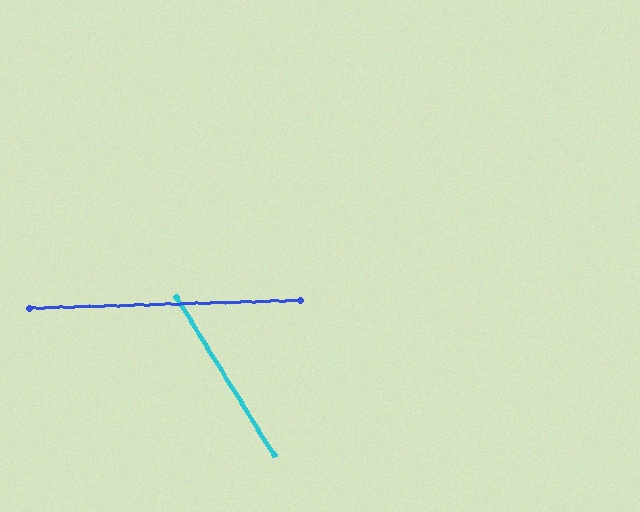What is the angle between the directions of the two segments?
Approximately 60 degrees.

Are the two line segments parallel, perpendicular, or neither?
Neither parallel nor perpendicular — they differ by about 60°.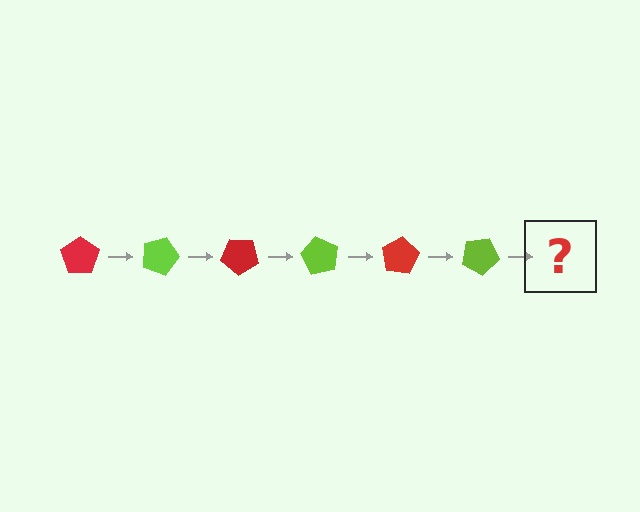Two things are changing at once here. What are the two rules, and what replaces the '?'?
The two rules are that it rotates 20 degrees each step and the color cycles through red and lime. The '?' should be a red pentagon, rotated 120 degrees from the start.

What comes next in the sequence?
The next element should be a red pentagon, rotated 120 degrees from the start.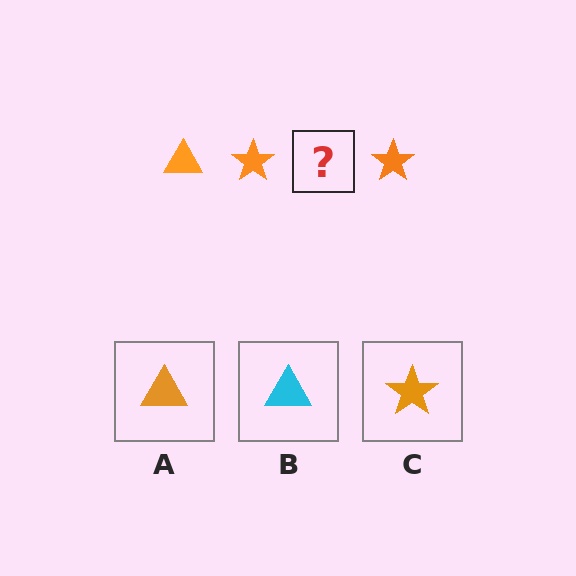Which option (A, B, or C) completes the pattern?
A.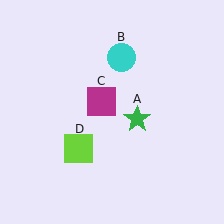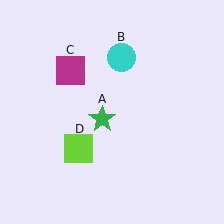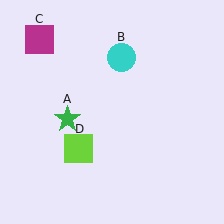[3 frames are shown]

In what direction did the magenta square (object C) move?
The magenta square (object C) moved up and to the left.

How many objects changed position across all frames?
2 objects changed position: green star (object A), magenta square (object C).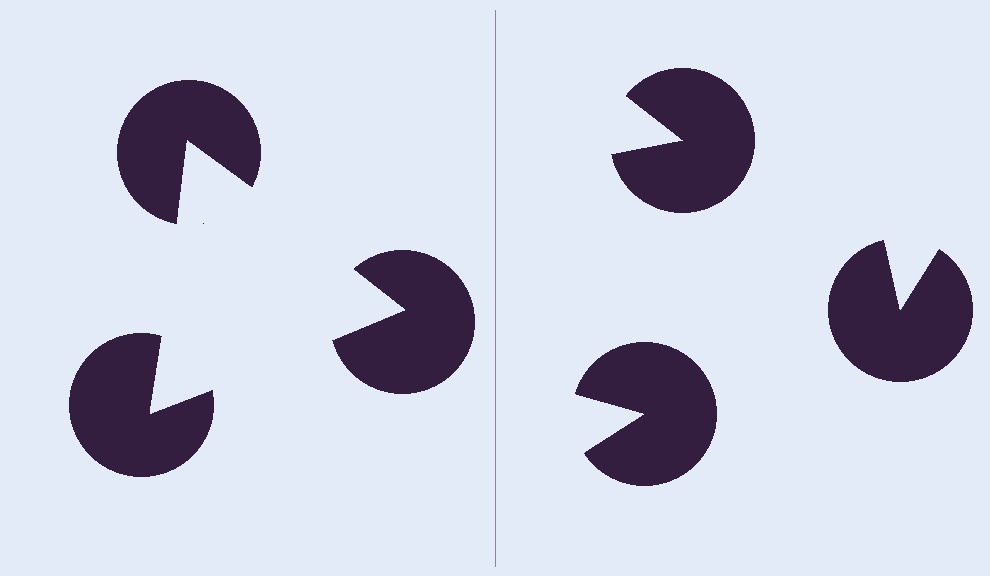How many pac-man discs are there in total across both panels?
6 — 3 on each side.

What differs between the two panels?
The pac-man discs are positioned identically on both sides; only the wedge orientations differ. On the left they align to a triangle; on the right they are misaligned.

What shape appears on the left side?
An illusory triangle.